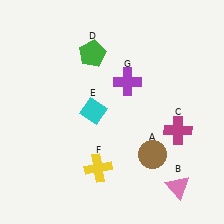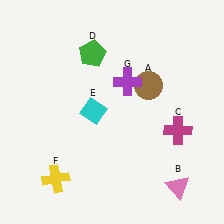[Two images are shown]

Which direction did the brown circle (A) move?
The brown circle (A) moved up.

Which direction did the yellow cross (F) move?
The yellow cross (F) moved left.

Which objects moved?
The objects that moved are: the brown circle (A), the yellow cross (F).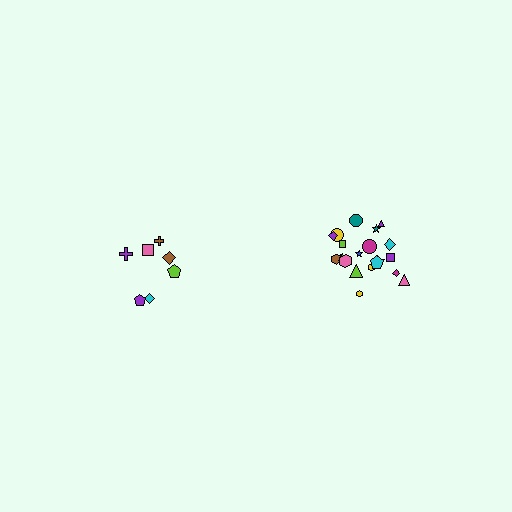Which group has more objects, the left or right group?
The right group.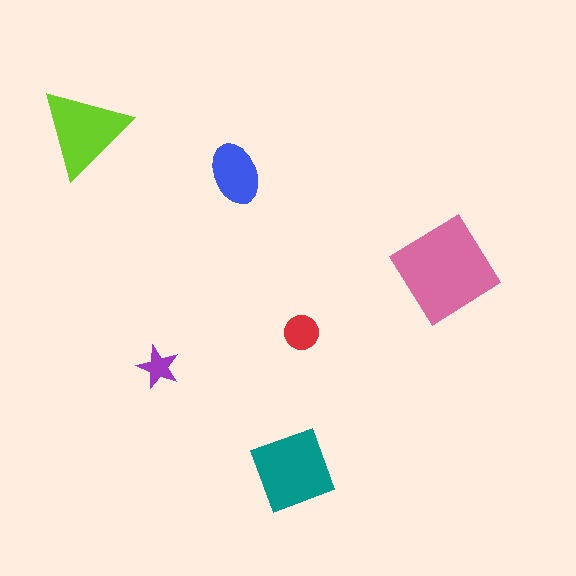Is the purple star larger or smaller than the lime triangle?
Smaller.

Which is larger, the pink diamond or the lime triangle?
The pink diamond.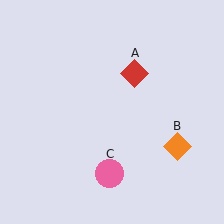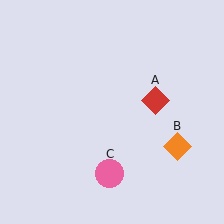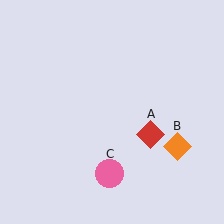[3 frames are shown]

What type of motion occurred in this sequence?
The red diamond (object A) rotated clockwise around the center of the scene.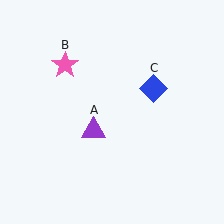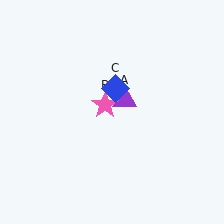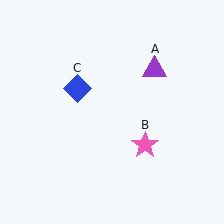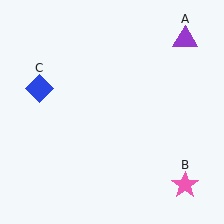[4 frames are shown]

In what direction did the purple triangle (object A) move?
The purple triangle (object A) moved up and to the right.